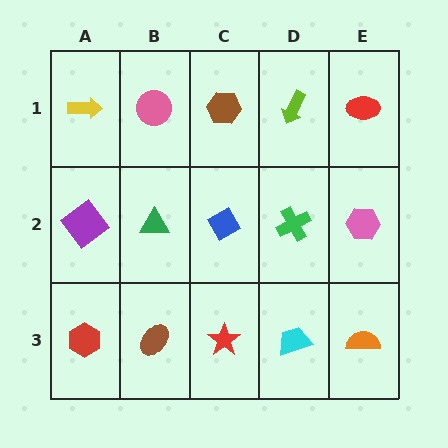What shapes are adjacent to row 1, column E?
A pink hexagon (row 2, column E), a lime arrow (row 1, column D).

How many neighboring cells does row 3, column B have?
3.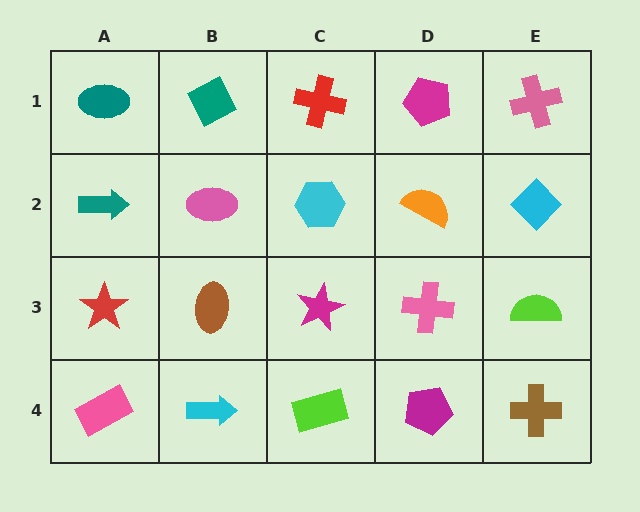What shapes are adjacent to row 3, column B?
A pink ellipse (row 2, column B), a cyan arrow (row 4, column B), a red star (row 3, column A), a magenta star (row 3, column C).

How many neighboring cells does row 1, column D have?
3.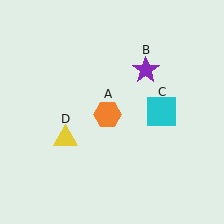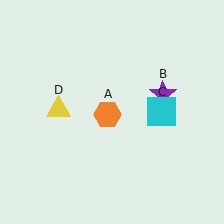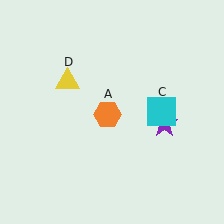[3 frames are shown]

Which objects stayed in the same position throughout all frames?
Orange hexagon (object A) and cyan square (object C) remained stationary.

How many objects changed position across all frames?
2 objects changed position: purple star (object B), yellow triangle (object D).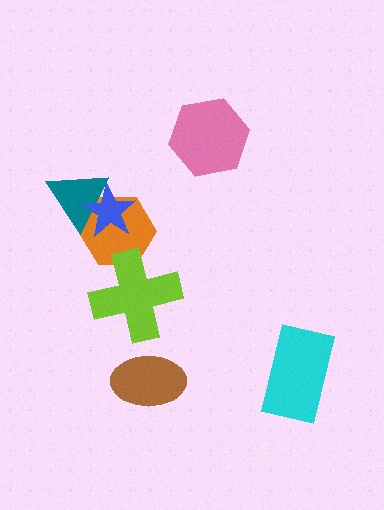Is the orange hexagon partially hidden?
Yes, it is partially covered by another shape.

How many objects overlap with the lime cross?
1 object overlaps with the lime cross.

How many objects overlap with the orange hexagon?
3 objects overlap with the orange hexagon.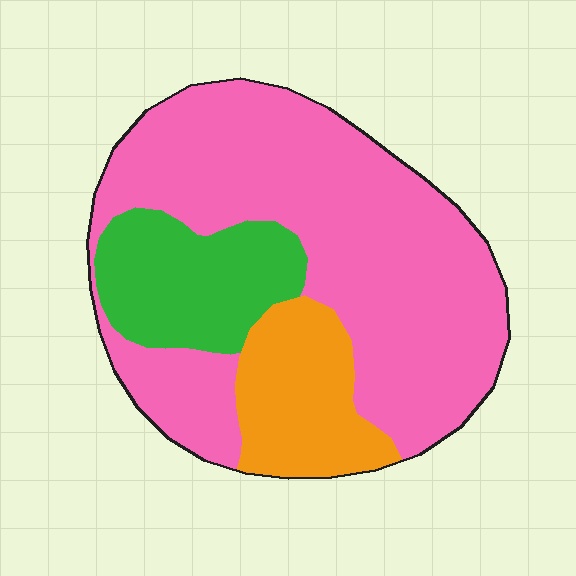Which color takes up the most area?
Pink, at roughly 65%.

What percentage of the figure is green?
Green covers about 20% of the figure.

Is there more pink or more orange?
Pink.